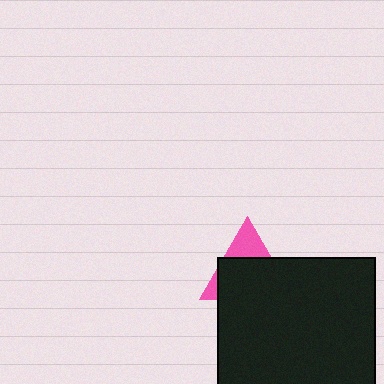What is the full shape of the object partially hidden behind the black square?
The partially hidden object is a pink triangle.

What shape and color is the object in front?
The object in front is a black square.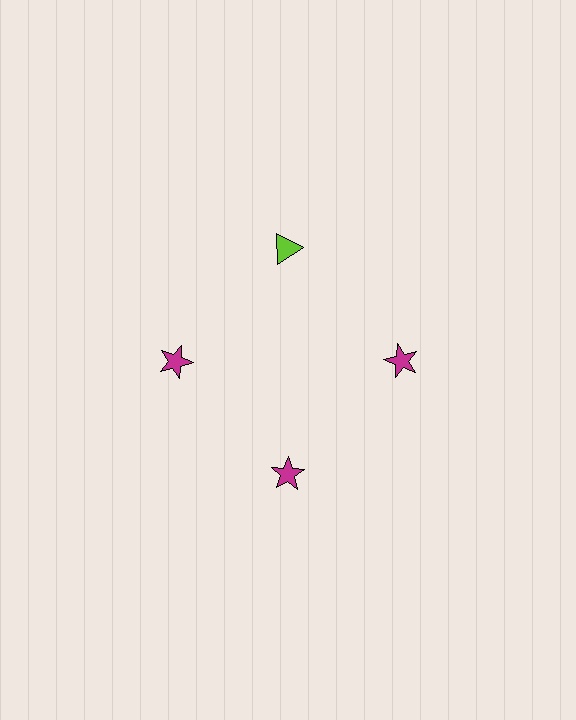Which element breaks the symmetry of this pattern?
The lime triangle at roughly the 12 o'clock position breaks the symmetry. All other shapes are magenta stars.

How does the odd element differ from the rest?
It differs in both color (lime instead of magenta) and shape (triangle instead of star).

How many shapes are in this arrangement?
There are 4 shapes arranged in a ring pattern.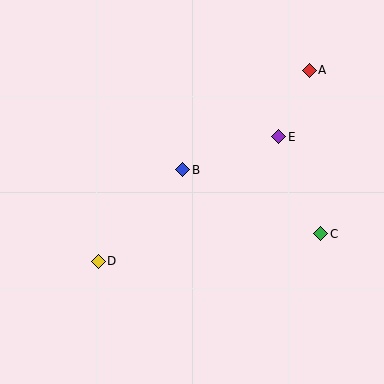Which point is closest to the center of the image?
Point B at (183, 170) is closest to the center.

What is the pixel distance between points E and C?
The distance between E and C is 106 pixels.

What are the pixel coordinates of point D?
Point D is at (98, 261).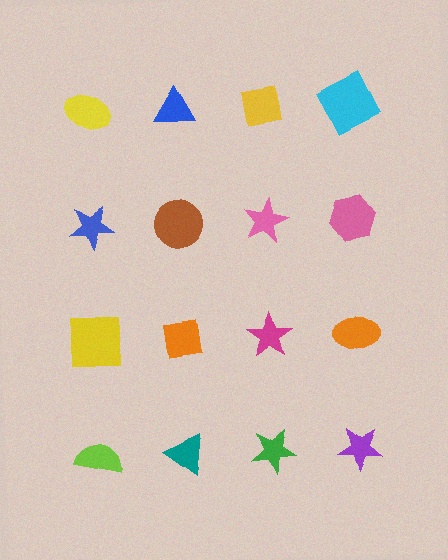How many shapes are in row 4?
4 shapes.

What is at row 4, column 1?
A lime semicircle.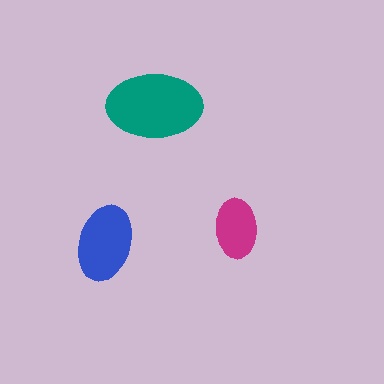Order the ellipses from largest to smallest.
the teal one, the blue one, the magenta one.